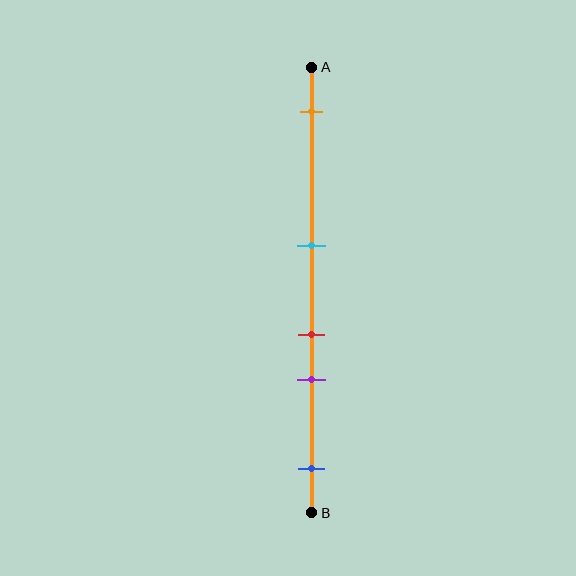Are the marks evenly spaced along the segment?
No, the marks are not evenly spaced.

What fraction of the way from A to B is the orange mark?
The orange mark is approximately 10% (0.1) of the way from A to B.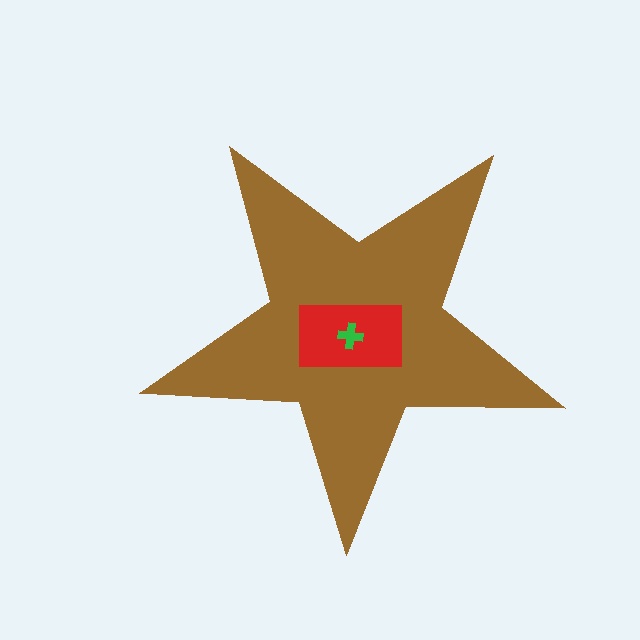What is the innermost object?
The green cross.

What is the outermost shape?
The brown star.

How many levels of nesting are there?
3.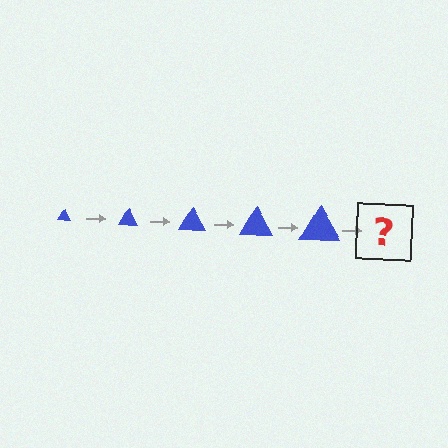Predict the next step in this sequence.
The next step is a blue triangle, larger than the previous one.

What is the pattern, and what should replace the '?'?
The pattern is that the triangle gets progressively larger each step. The '?' should be a blue triangle, larger than the previous one.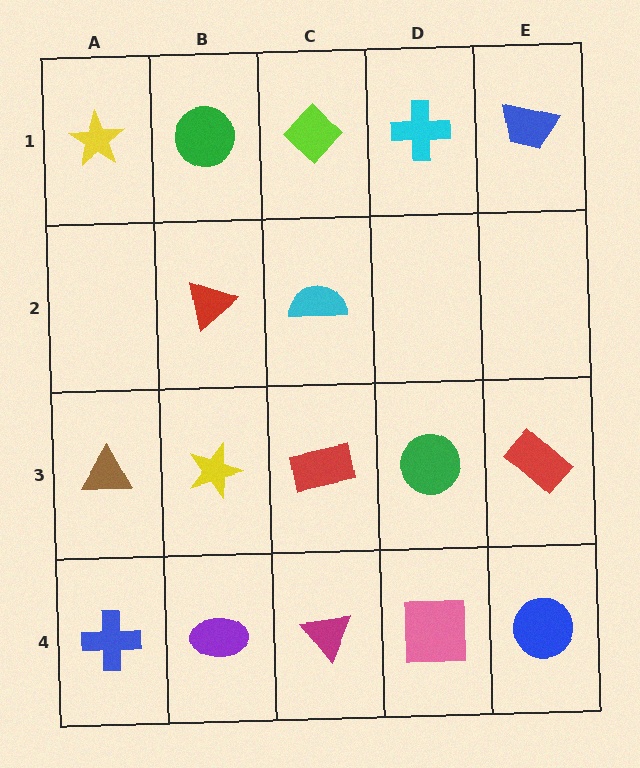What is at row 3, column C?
A red rectangle.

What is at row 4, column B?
A purple ellipse.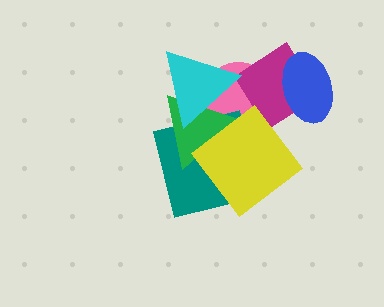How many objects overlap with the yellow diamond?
3 objects overlap with the yellow diamond.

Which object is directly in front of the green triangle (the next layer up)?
The cyan triangle is directly in front of the green triangle.